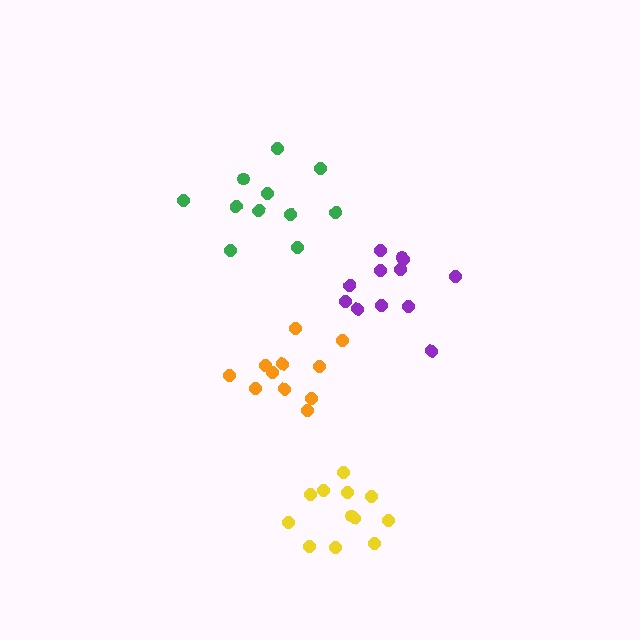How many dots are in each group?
Group 1: 11 dots, Group 2: 12 dots, Group 3: 11 dots, Group 4: 12 dots (46 total).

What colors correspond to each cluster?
The clusters are colored: orange, purple, green, yellow.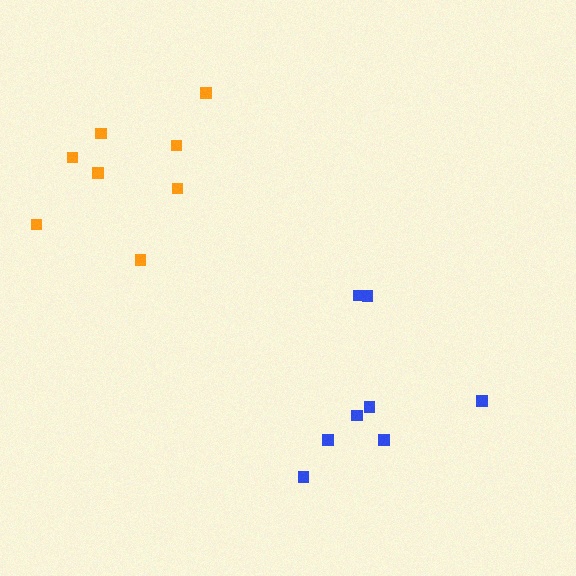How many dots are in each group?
Group 1: 8 dots, Group 2: 8 dots (16 total).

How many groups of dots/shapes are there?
There are 2 groups.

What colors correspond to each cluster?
The clusters are colored: blue, orange.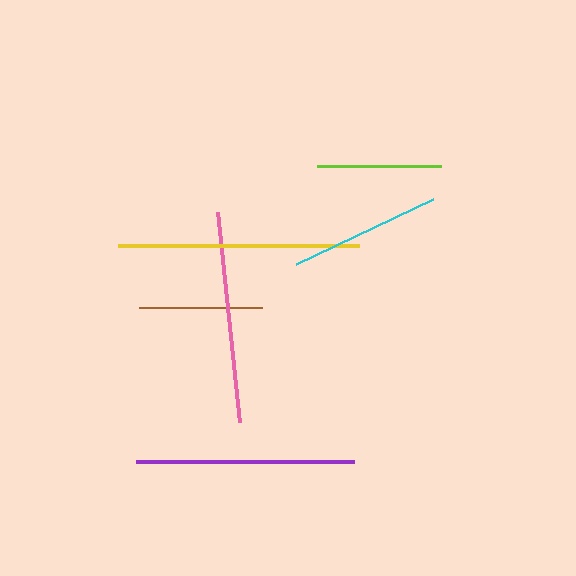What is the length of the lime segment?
The lime segment is approximately 123 pixels long.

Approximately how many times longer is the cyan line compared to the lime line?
The cyan line is approximately 1.2 times the length of the lime line.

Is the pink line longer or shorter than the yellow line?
The yellow line is longer than the pink line.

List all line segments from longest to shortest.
From longest to shortest: yellow, purple, pink, cyan, lime, brown.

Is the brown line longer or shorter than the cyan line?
The cyan line is longer than the brown line.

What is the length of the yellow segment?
The yellow segment is approximately 241 pixels long.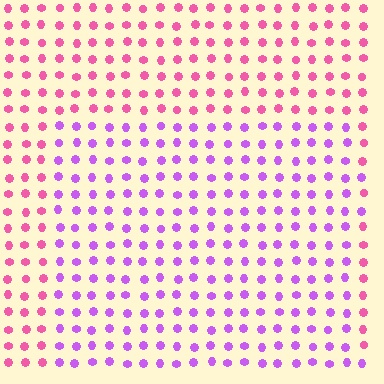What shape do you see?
I see a rectangle.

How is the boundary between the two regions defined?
The boundary is defined purely by a slight shift in hue (about 45 degrees). Spacing, size, and orientation are identical on both sides.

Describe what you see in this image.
The image is filled with small pink elements in a uniform arrangement. A rectangle-shaped region is visible where the elements are tinted to a slightly different hue, forming a subtle color boundary.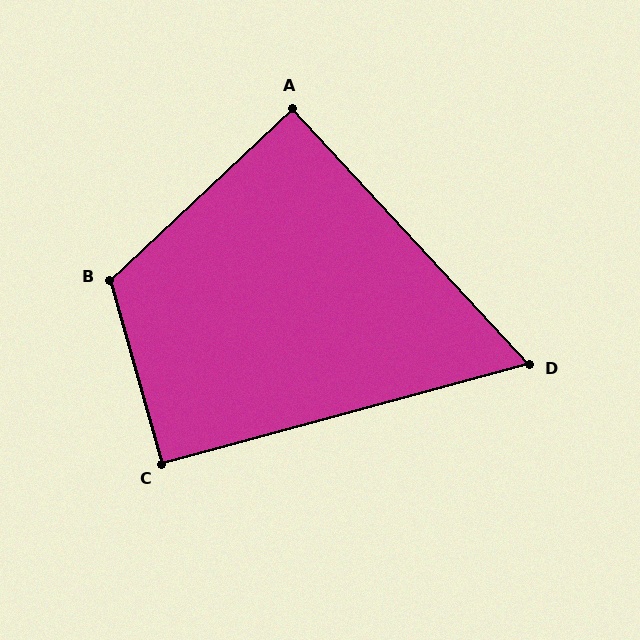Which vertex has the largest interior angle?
B, at approximately 118 degrees.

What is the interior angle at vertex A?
Approximately 89 degrees (approximately right).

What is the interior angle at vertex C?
Approximately 91 degrees (approximately right).